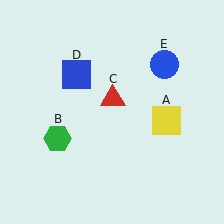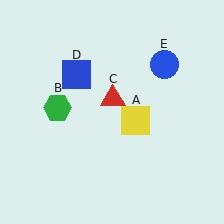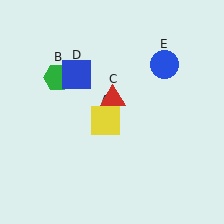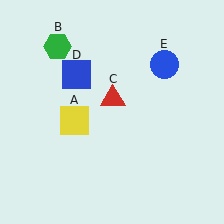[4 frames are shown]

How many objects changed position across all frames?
2 objects changed position: yellow square (object A), green hexagon (object B).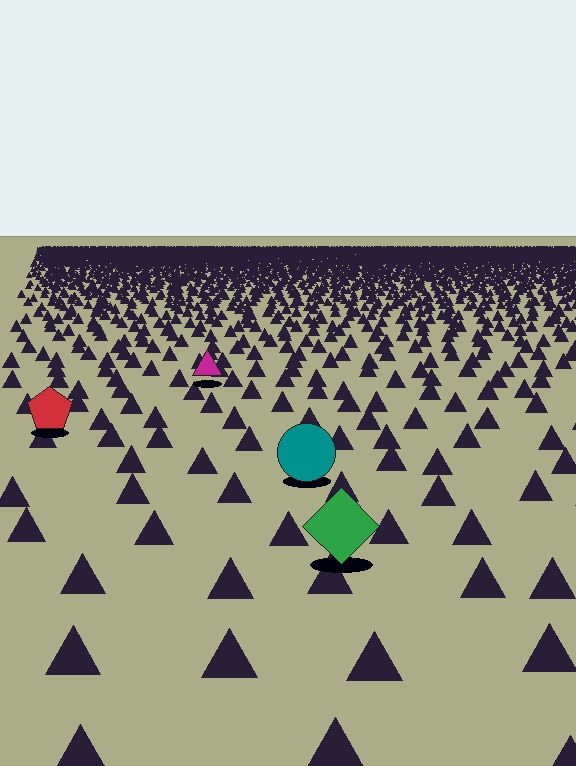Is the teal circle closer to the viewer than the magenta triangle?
Yes. The teal circle is closer — you can tell from the texture gradient: the ground texture is coarser near it.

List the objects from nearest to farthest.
From nearest to farthest: the green diamond, the teal circle, the red pentagon, the magenta triangle.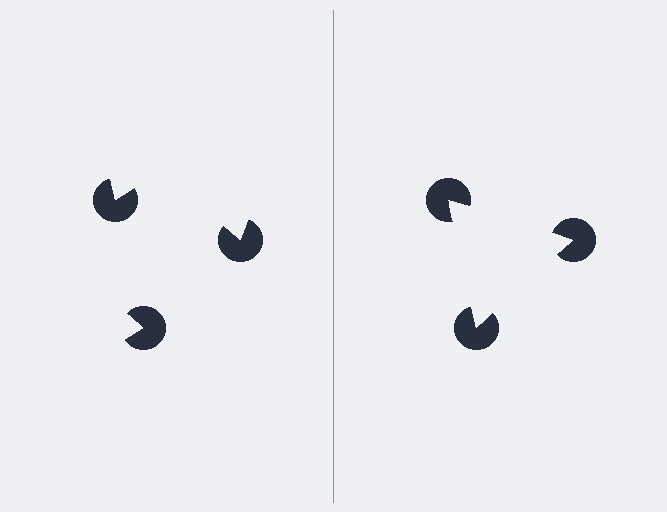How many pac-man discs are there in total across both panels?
6 — 3 on each side.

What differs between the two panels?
The pac-man discs are positioned identically on both sides; only the wedge orientations differ. On the right they align to a triangle; on the left they are misaligned.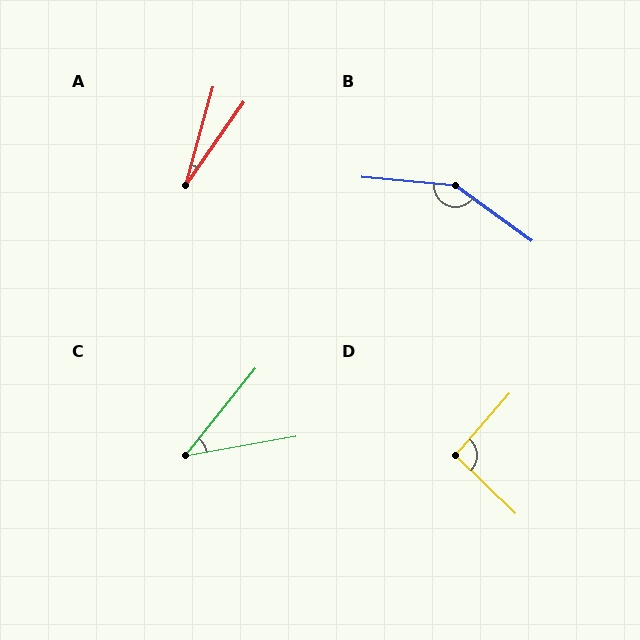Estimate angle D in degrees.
Approximately 93 degrees.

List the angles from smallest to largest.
A (19°), C (41°), D (93°), B (149°).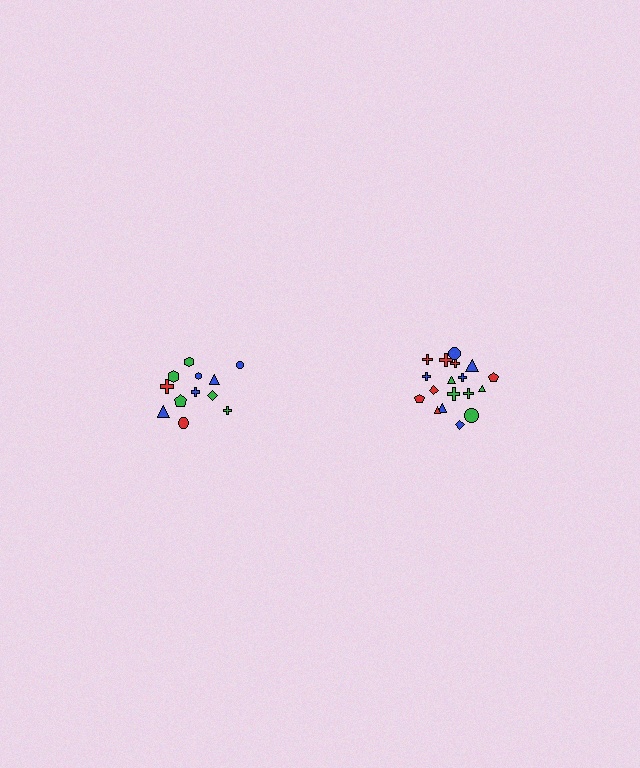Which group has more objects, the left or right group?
The right group.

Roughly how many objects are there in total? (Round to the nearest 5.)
Roughly 30 objects in total.